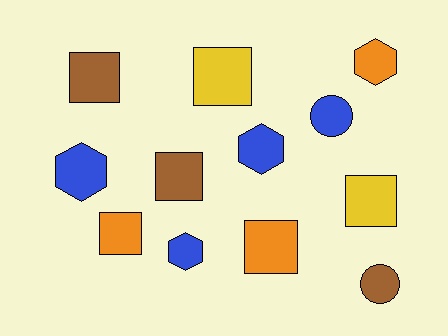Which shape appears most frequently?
Square, with 6 objects.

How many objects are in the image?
There are 12 objects.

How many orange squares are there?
There are 2 orange squares.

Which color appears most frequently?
Blue, with 4 objects.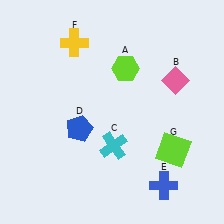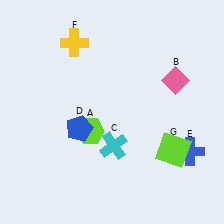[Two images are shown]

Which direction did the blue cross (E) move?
The blue cross (E) moved up.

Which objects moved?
The objects that moved are: the lime hexagon (A), the blue cross (E).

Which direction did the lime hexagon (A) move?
The lime hexagon (A) moved down.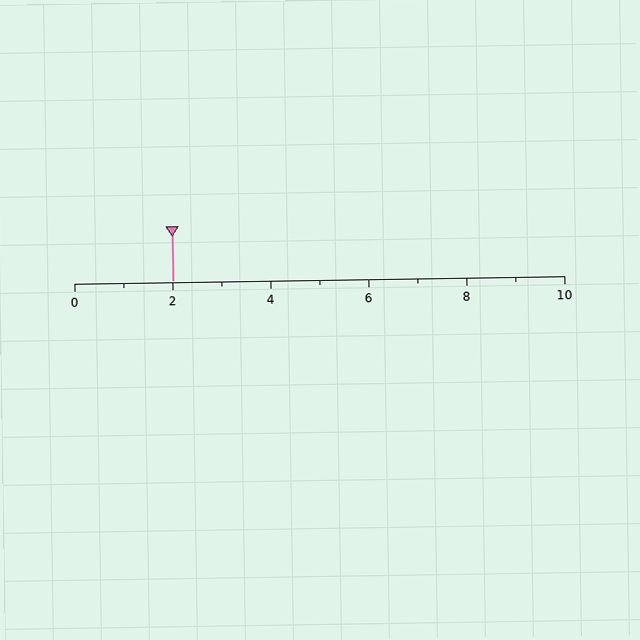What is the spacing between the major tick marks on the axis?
The major ticks are spaced 2 apart.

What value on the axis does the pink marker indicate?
The marker indicates approximately 2.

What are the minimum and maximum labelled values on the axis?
The axis runs from 0 to 10.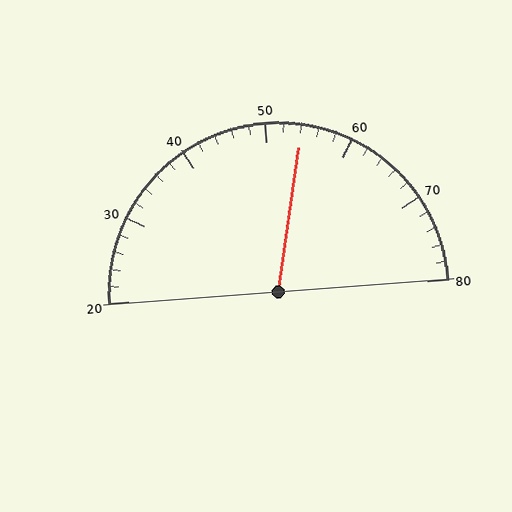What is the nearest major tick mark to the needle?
The nearest major tick mark is 50.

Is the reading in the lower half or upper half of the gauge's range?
The reading is in the upper half of the range (20 to 80).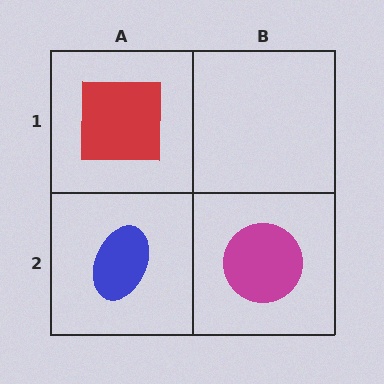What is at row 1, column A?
A red square.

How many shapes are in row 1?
1 shape.